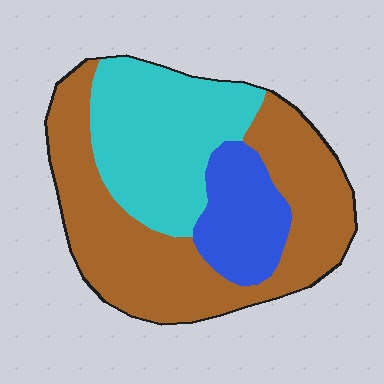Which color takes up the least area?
Blue, at roughly 15%.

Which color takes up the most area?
Brown, at roughly 50%.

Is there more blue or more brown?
Brown.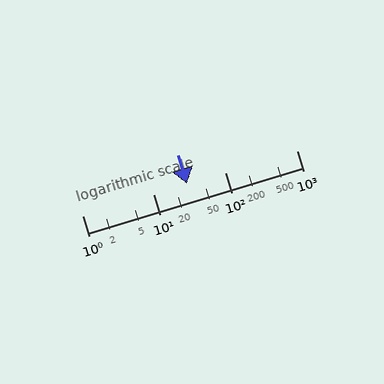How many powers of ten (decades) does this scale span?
The scale spans 3 decades, from 1 to 1000.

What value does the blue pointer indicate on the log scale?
The pointer indicates approximately 29.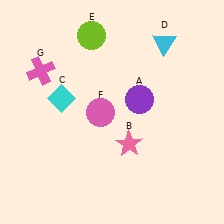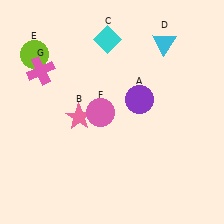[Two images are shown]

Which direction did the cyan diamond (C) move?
The cyan diamond (C) moved up.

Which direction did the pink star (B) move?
The pink star (B) moved left.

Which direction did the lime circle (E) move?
The lime circle (E) moved left.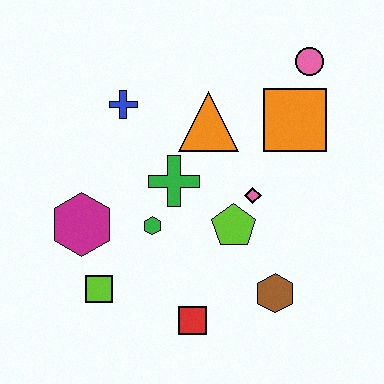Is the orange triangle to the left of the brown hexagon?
Yes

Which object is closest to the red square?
The brown hexagon is closest to the red square.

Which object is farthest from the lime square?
The pink circle is farthest from the lime square.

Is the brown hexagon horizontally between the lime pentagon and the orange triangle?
No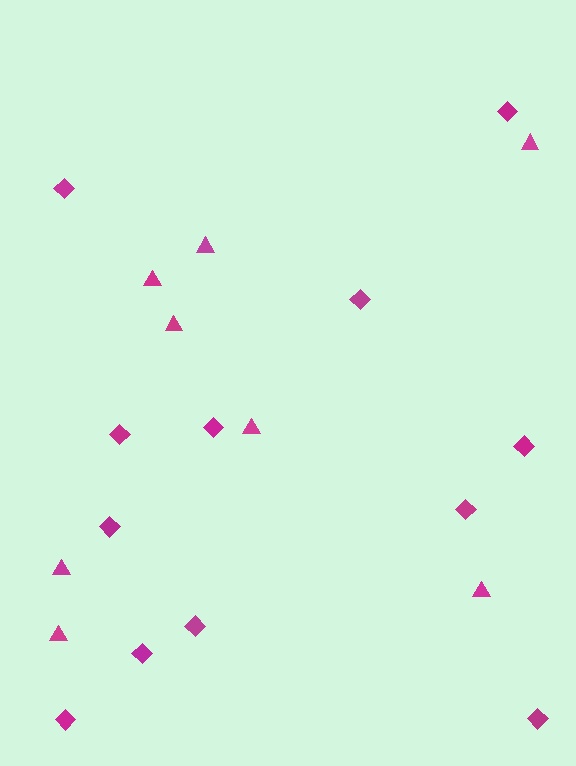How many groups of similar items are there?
There are 2 groups: one group of diamonds (12) and one group of triangles (8).